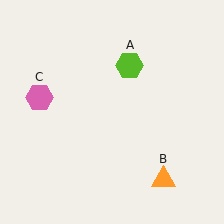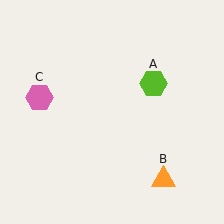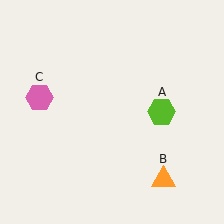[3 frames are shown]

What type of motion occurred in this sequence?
The lime hexagon (object A) rotated clockwise around the center of the scene.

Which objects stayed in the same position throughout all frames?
Orange triangle (object B) and pink hexagon (object C) remained stationary.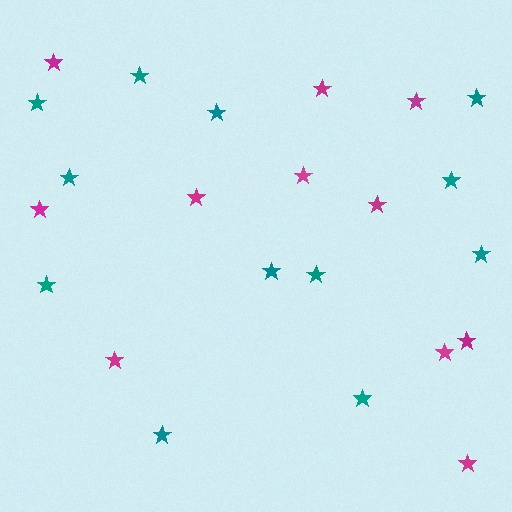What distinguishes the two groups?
There are 2 groups: one group of magenta stars (11) and one group of teal stars (12).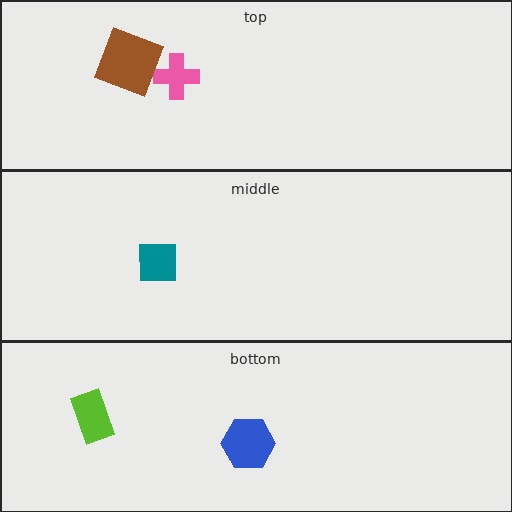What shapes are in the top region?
The pink cross, the brown square.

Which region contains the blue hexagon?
The bottom region.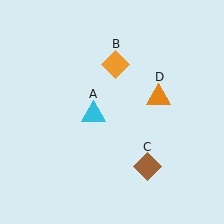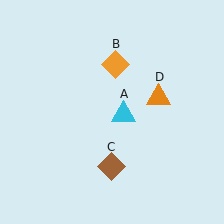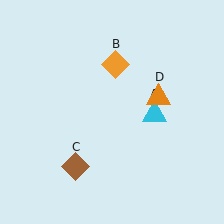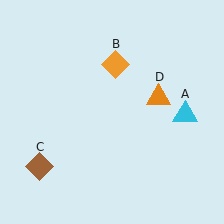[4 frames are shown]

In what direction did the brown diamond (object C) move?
The brown diamond (object C) moved left.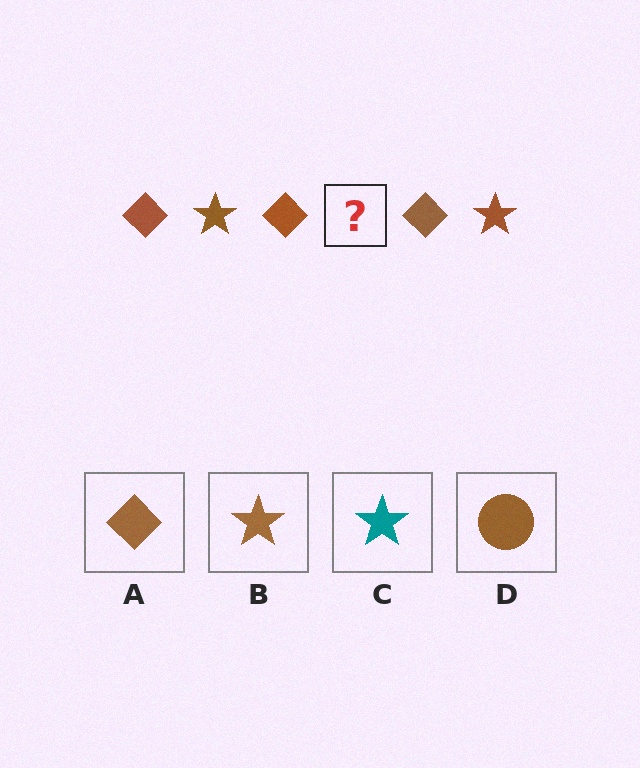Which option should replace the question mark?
Option B.